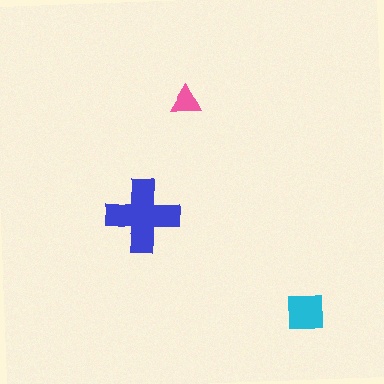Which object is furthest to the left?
The blue cross is leftmost.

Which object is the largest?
The blue cross.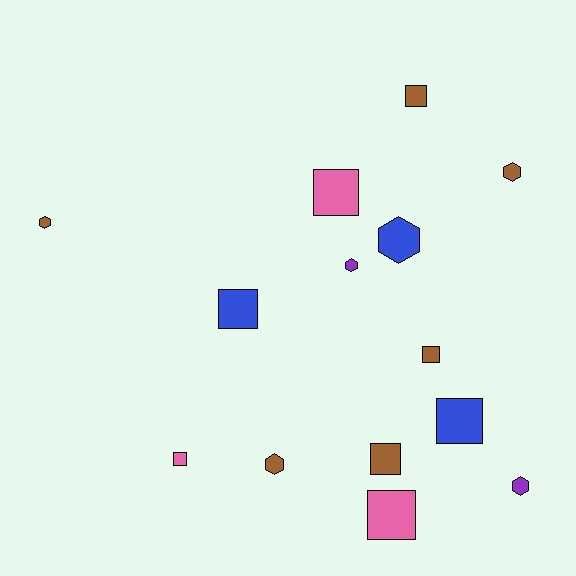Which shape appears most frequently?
Square, with 8 objects.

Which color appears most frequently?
Brown, with 6 objects.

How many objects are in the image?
There are 14 objects.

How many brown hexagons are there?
There are 3 brown hexagons.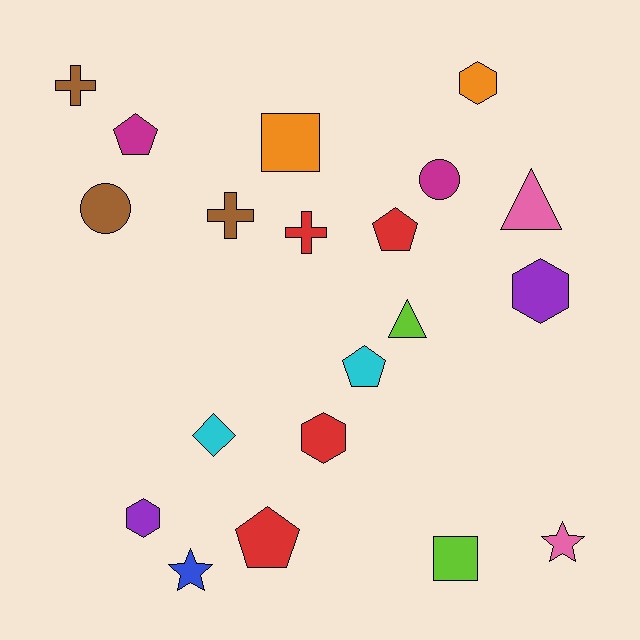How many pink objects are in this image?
There are 2 pink objects.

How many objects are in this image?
There are 20 objects.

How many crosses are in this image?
There are 3 crosses.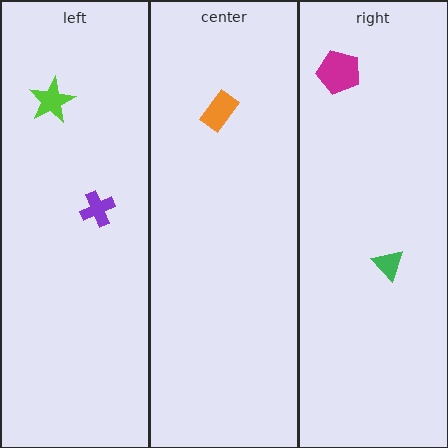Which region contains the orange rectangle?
The center region.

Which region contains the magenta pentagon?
The right region.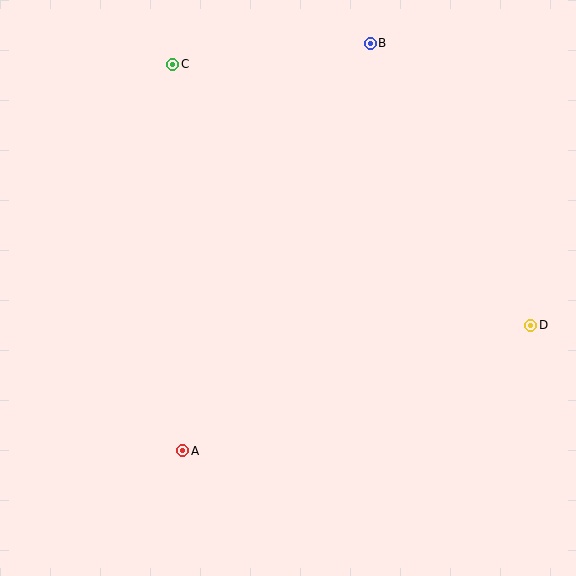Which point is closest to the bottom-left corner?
Point A is closest to the bottom-left corner.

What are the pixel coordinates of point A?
Point A is at (183, 451).